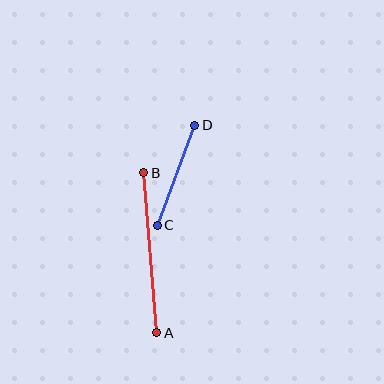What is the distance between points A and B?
The distance is approximately 161 pixels.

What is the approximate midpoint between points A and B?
The midpoint is at approximately (150, 253) pixels.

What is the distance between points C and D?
The distance is approximately 107 pixels.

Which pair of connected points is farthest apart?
Points A and B are farthest apart.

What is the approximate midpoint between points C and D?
The midpoint is at approximately (176, 175) pixels.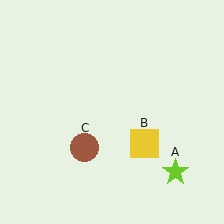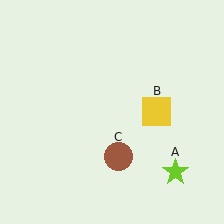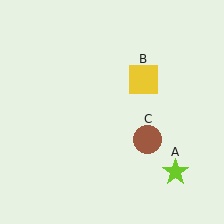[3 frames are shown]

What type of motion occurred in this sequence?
The yellow square (object B), brown circle (object C) rotated counterclockwise around the center of the scene.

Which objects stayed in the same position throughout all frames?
Lime star (object A) remained stationary.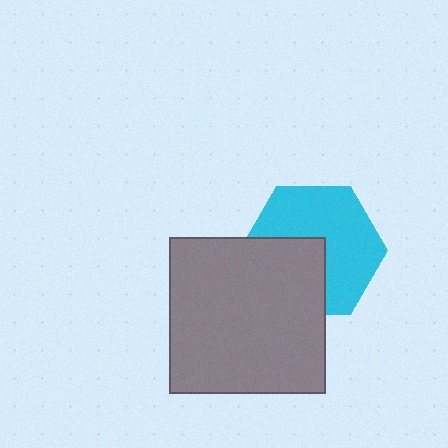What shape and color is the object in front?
The object in front is a gray square.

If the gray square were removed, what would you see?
You would see the complete cyan hexagon.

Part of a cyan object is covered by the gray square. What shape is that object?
It is a hexagon.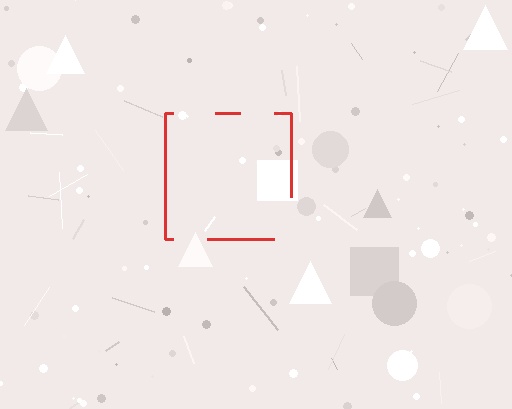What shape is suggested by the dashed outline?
The dashed outline suggests a square.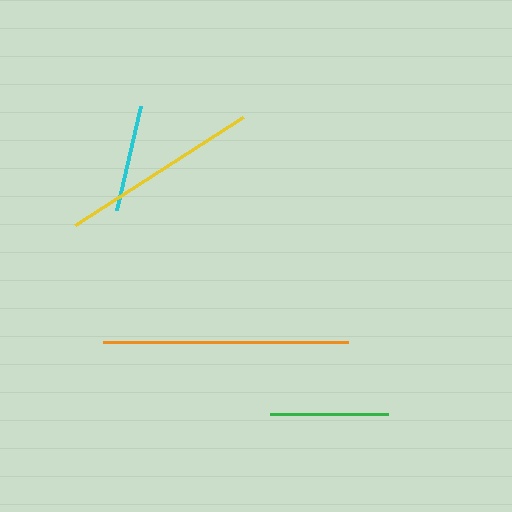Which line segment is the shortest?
The cyan line is the shortest at approximately 107 pixels.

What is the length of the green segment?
The green segment is approximately 119 pixels long.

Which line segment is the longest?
The orange line is the longest at approximately 245 pixels.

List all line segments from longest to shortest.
From longest to shortest: orange, yellow, green, cyan.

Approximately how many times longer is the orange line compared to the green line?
The orange line is approximately 2.1 times the length of the green line.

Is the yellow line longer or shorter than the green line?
The yellow line is longer than the green line.